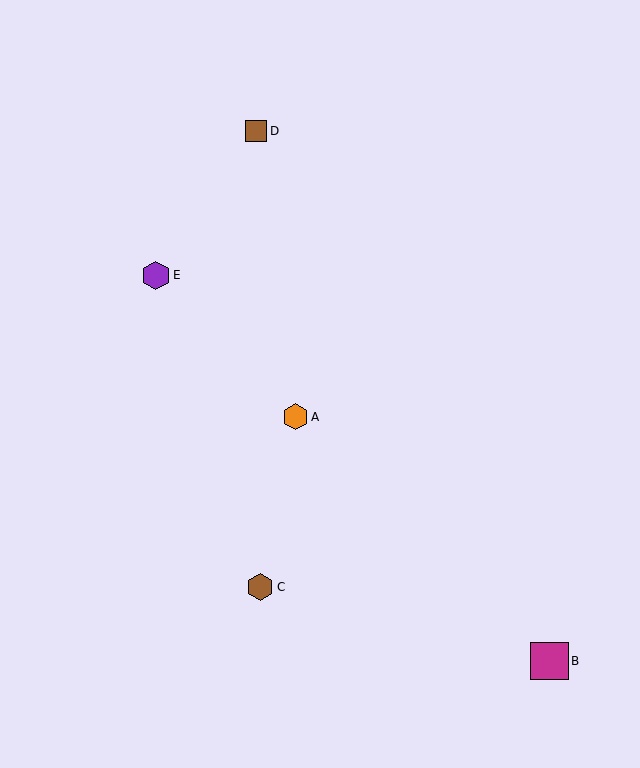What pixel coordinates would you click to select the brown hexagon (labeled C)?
Click at (260, 587) to select the brown hexagon C.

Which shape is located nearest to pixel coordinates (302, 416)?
The orange hexagon (labeled A) at (295, 417) is nearest to that location.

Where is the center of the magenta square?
The center of the magenta square is at (549, 661).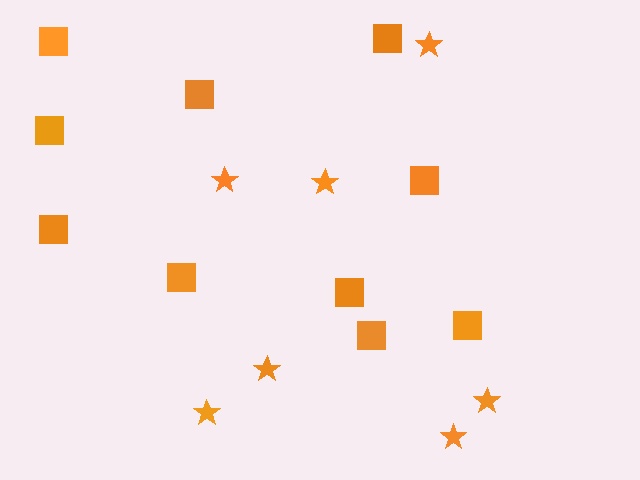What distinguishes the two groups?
There are 2 groups: one group of stars (7) and one group of squares (10).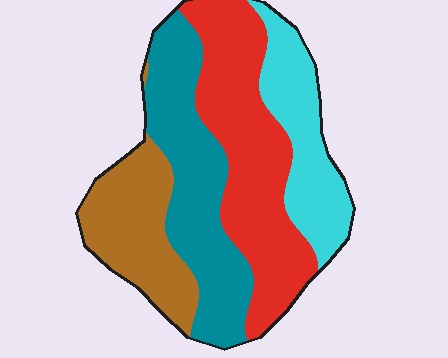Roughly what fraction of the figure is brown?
Brown covers roughly 20% of the figure.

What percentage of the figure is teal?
Teal takes up about one quarter (1/4) of the figure.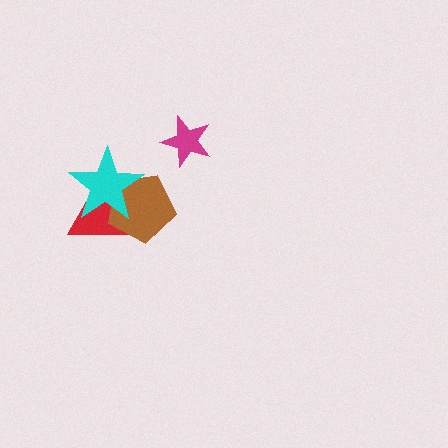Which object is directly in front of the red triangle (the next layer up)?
The brown pentagon is directly in front of the red triangle.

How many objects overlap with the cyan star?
2 objects overlap with the cyan star.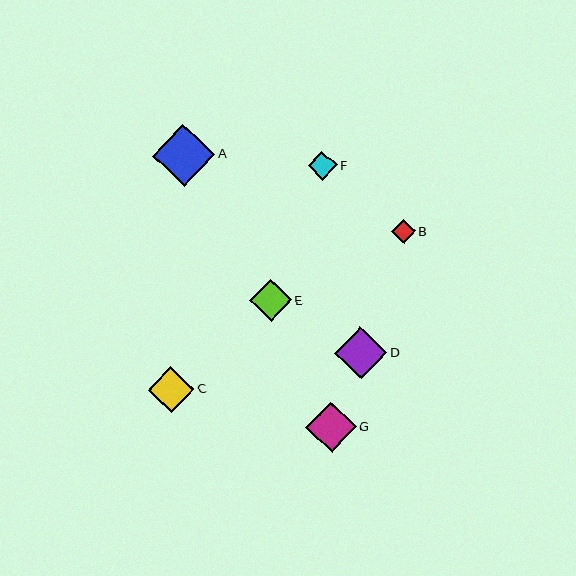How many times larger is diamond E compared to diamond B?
Diamond E is approximately 1.7 times the size of diamond B.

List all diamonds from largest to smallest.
From largest to smallest: A, D, G, C, E, F, B.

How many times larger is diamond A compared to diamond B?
Diamond A is approximately 2.6 times the size of diamond B.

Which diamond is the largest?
Diamond A is the largest with a size of approximately 62 pixels.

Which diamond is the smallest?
Diamond B is the smallest with a size of approximately 24 pixels.